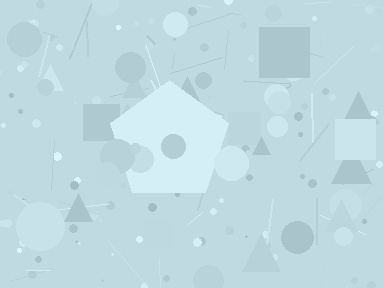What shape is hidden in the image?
A pentagon is hidden in the image.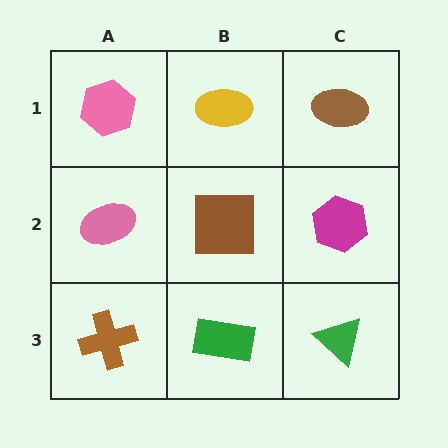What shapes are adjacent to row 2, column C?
A brown ellipse (row 1, column C), a green triangle (row 3, column C), a brown square (row 2, column B).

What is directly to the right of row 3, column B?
A green triangle.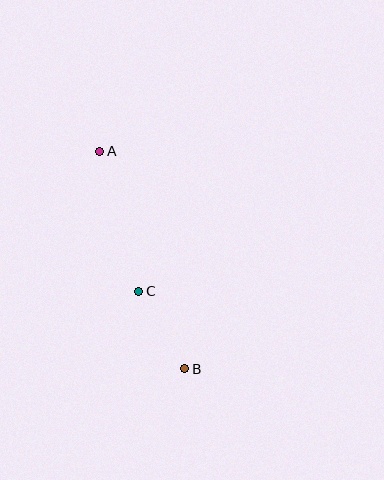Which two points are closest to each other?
Points B and C are closest to each other.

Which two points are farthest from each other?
Points A and B are farthest from each other.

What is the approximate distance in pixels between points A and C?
The distance between A and C is approximately 145 pixels.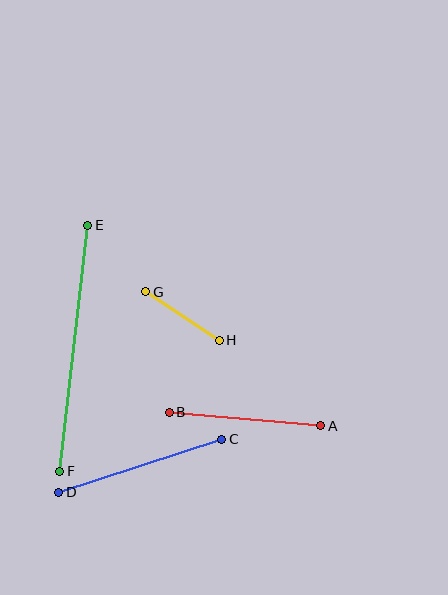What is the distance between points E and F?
The distance is approximately 248 pixels.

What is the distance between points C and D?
The distance is approximately 171 pixels.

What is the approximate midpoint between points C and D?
The midpoint is at approximately (140, 466) pixels.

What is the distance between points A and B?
The distance is approximately 152 pixels.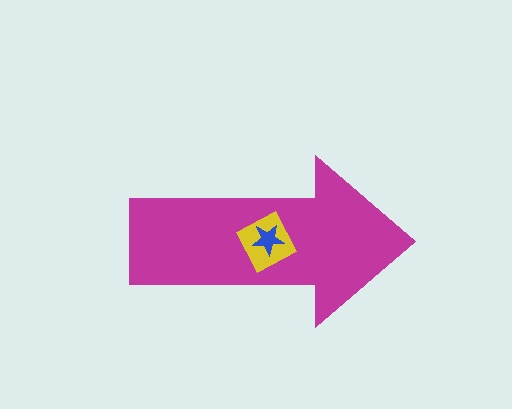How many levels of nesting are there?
3.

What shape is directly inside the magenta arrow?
The yellow square.